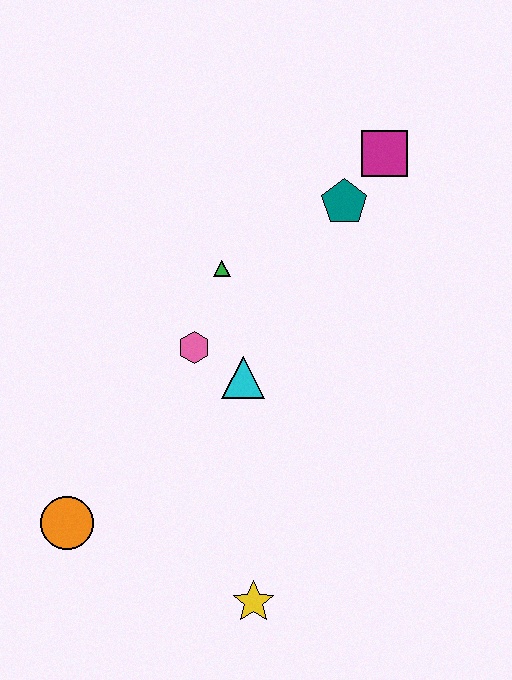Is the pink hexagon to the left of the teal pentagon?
Yes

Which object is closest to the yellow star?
The orange circle is closest to the yellow star.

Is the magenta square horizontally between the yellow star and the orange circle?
No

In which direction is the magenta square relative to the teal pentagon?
The magenta square is above the teal pentagon.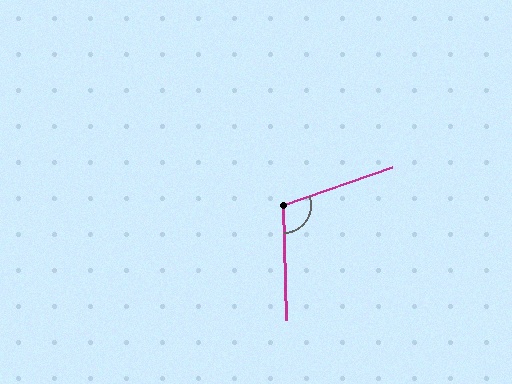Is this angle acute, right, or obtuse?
It is obtuse.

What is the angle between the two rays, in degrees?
Approximately 108 degrees.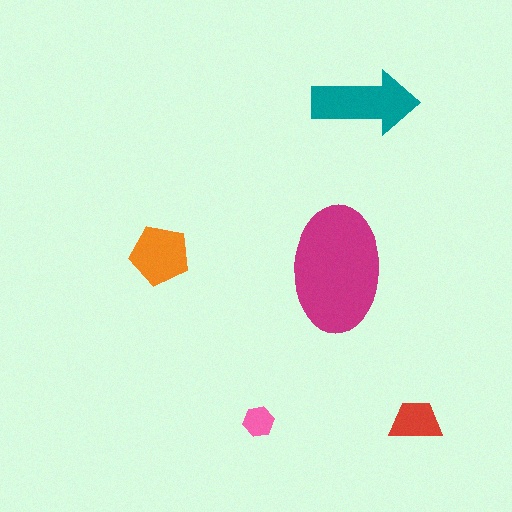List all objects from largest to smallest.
The magenta ellipse, the teal arrow, the orange pentagon, the red trapezoid, the pink hexagon.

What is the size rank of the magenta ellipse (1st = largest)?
1st.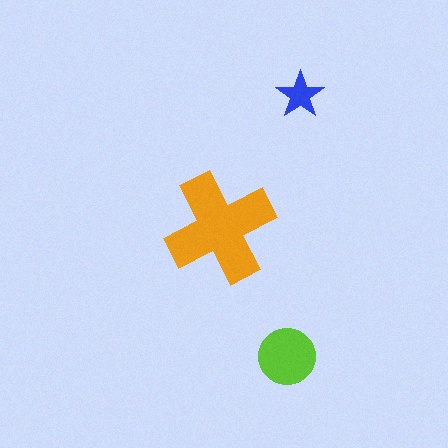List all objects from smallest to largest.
The blue star, the lime circle, the orange cross.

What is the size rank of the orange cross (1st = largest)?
1st.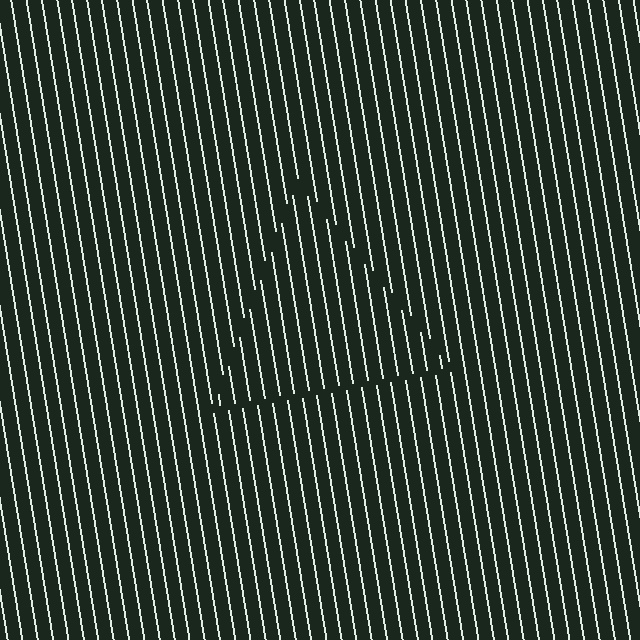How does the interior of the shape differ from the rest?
The interior of the shape contains the same grating, shifted by half a period — the contour is defined by the phase discontinuity where line-ends from the inner and outer gratings abut.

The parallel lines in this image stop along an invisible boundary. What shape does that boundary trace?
An illusory triangle. The interior of the shape contains the same grating, shifted by half a period — the contour is defined by the phase discontinuity where line-ends from the inner and outer gratings abut.